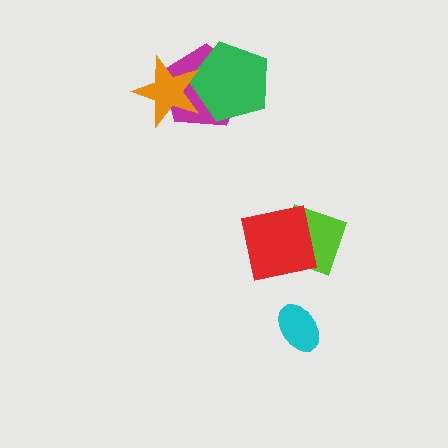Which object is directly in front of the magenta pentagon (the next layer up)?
The green pentagon is directly in front of the magenta pentagon.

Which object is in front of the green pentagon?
The orange star is in front of the green pentagon.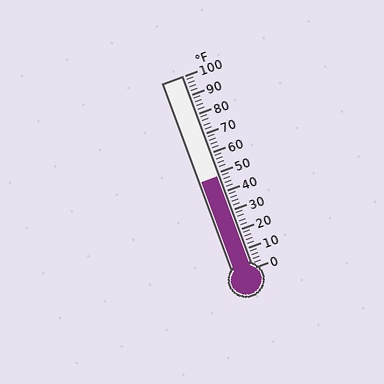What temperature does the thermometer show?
The thermometer shows approximately 48°F.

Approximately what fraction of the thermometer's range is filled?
The thermometer is filled to approximately 50% of its range.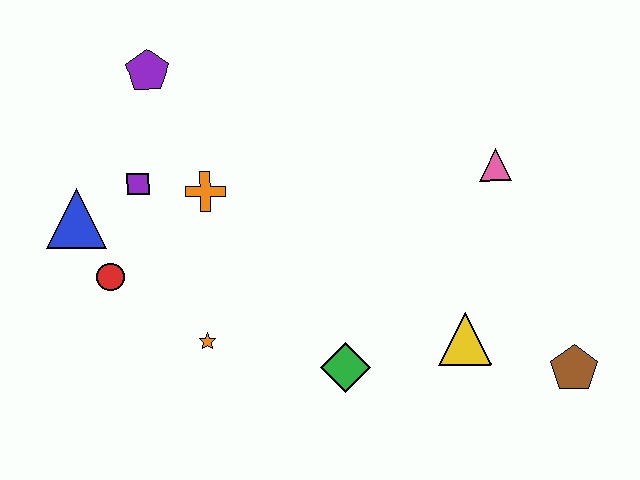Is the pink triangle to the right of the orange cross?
Yes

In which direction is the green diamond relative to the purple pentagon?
The green diamond is below the purple pentagon.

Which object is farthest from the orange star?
The brown pentagon is farthest from the orange star.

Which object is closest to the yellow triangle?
The brown pentagon is closest to the yellow triangle.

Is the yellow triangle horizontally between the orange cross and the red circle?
No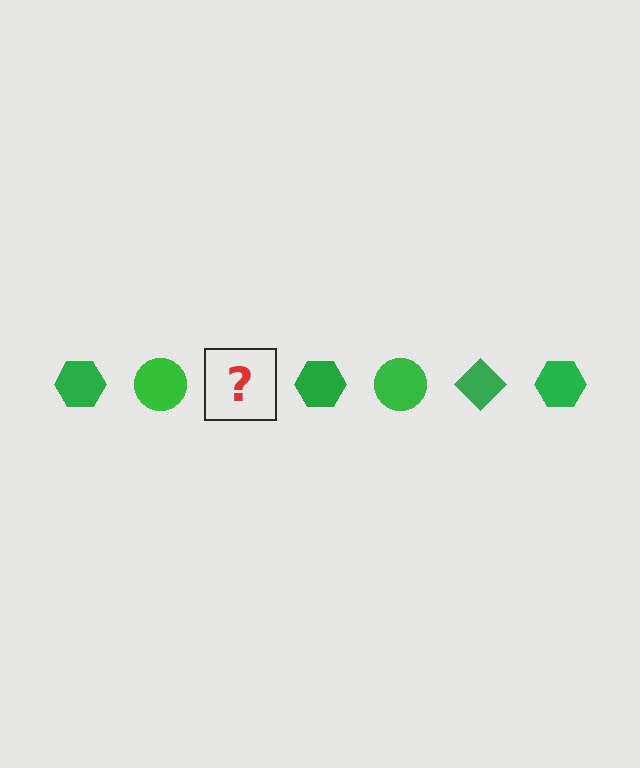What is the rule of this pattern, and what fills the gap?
The rule is that the pattern cycles through hexagon, circle, diamond shapes in green. The gap should be filled with a green diamond.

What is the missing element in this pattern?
The missing element is a green diamond.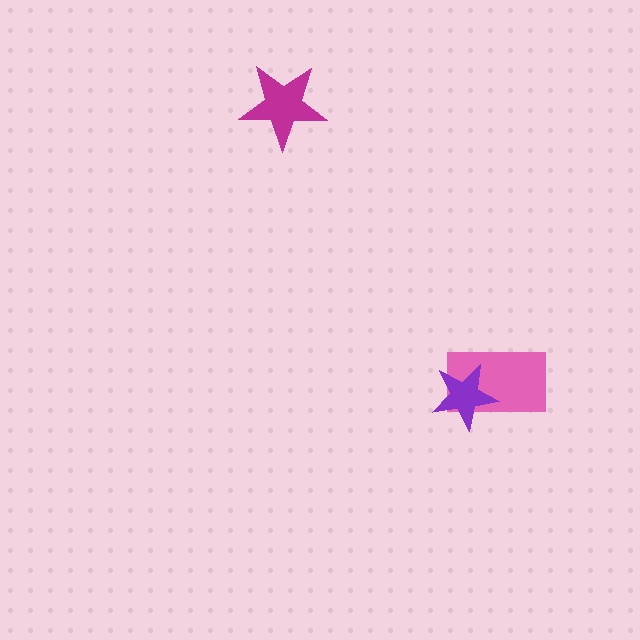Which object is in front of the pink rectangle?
The purple star is in front of the pink rectangle.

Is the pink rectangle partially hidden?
Yes, it is partially covered by another shape.